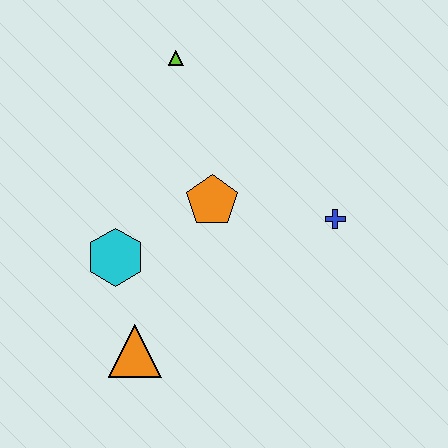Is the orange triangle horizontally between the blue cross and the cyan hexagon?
Yes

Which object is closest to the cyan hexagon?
The orange triangle is closest to the cyan hexagon.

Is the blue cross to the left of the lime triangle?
No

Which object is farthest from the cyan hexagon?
The blue cross is farthest from the cyan hexagon.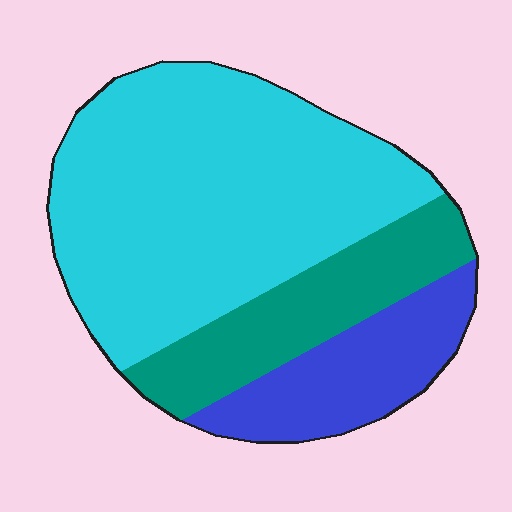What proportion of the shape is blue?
Blue covers 19% of the shape.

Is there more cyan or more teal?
Cyan.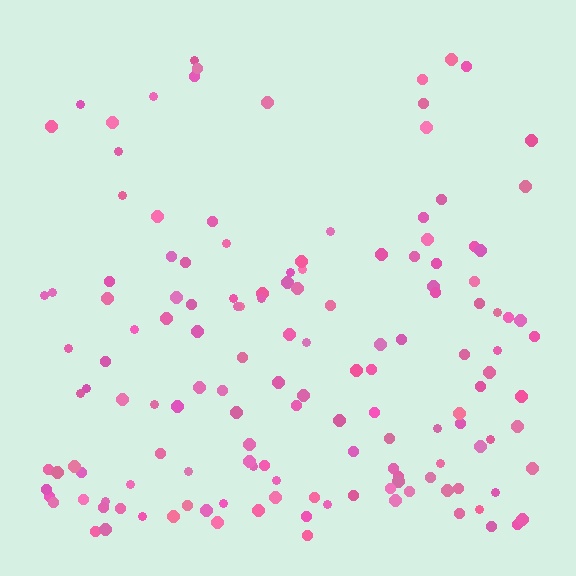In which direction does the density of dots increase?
From top to bottom, with the bottom side densest.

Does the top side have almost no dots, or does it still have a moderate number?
Still a moderate number, just noticeably fewer than the bottom.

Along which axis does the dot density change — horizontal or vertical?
Vertical.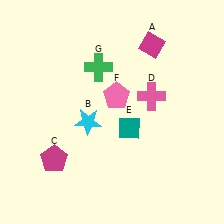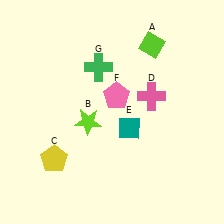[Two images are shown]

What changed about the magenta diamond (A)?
In Image 1, A is magenta. In Image 2, it changed to lime.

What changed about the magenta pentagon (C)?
In Image 1, C is magenta. In Image 2, it changed to yellow.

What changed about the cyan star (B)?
In Image 1, B is cyan. In Image 2, it changed to lime.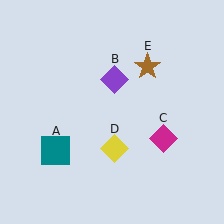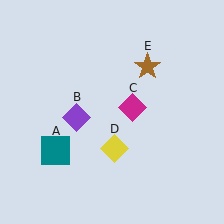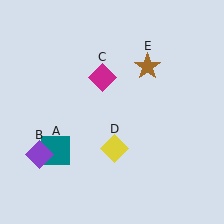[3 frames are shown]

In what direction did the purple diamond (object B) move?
The purple diamond (object B) moved down and to the left.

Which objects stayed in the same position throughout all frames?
Teal square (object A) and yellow diamond (object D) and brown star (object E) remained stationary.